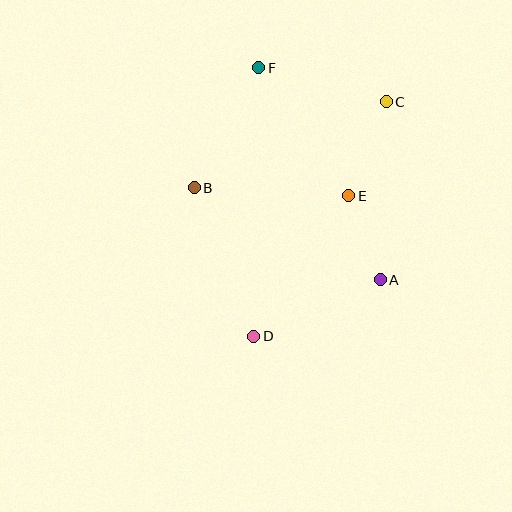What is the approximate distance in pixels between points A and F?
The distance between A and F is approximately 245 pixels.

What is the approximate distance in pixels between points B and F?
The distance between B and F is approximately 136 pixels.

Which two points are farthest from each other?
Points C and D are farthest from each other.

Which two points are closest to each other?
Points A and E are closest to each other.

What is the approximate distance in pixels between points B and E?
The distance between B and E is approximately 155 pixels.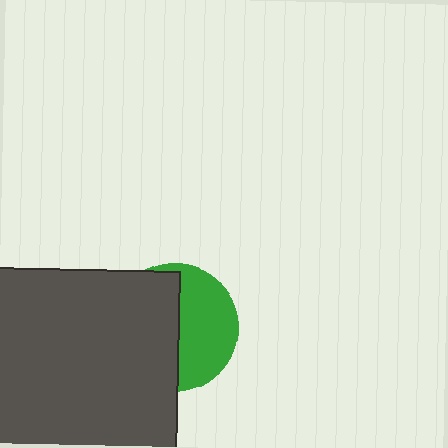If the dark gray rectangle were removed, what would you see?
You would see the complete green circle.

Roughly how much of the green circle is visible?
About half of it is visible (roughly 46%).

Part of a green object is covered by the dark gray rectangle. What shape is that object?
It is a circle.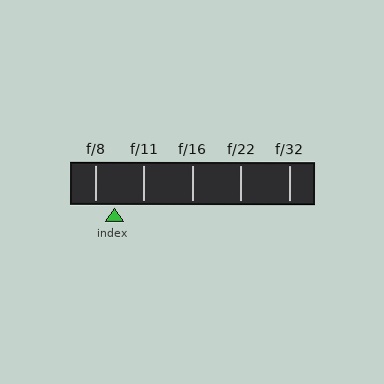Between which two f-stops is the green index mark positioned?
The index mark is between f/8 and f/11.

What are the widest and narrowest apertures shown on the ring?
The widest aperture shown is f/8 and the narrowest is f/32.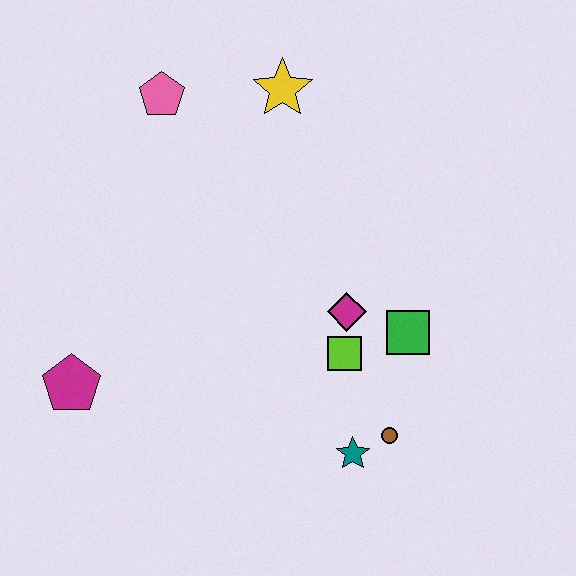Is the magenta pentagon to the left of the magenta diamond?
Yes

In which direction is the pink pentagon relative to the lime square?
The pink pentagon is above the lime square.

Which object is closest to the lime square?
The magenta diamond is closest to the lime square.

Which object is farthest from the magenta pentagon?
The yellow star is farthest from the magenta pentagon.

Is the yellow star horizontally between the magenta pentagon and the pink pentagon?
No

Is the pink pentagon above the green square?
Yes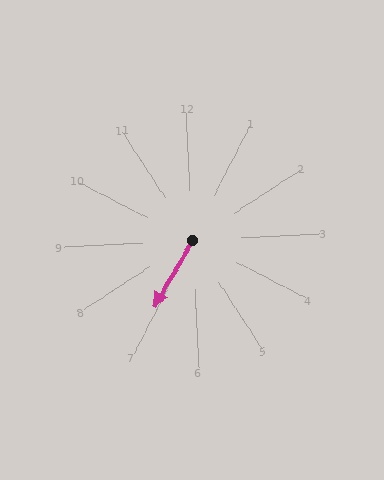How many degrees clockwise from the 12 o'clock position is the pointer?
Approximately 213 degrees.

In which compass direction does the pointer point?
Southwest.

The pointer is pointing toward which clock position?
Roughly 7 o'clock.